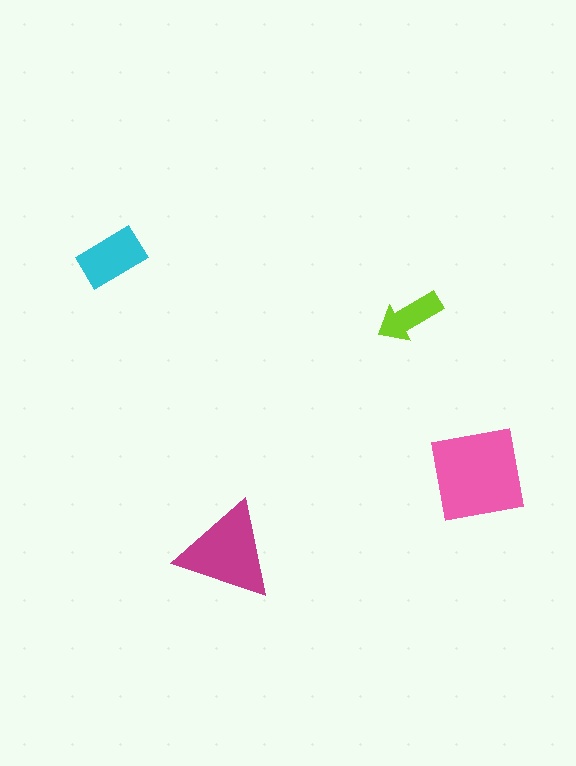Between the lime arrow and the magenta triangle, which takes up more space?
The magenta triangle.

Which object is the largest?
The pink square.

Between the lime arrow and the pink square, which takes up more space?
The pink square.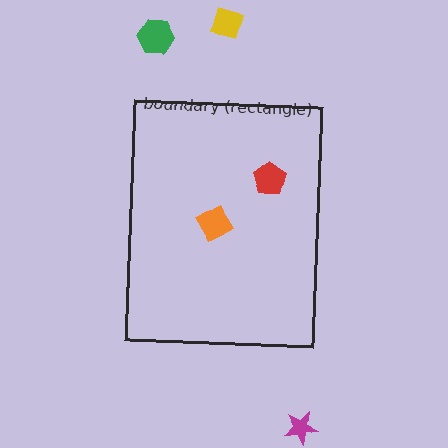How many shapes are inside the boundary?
2 inside, 3 outside.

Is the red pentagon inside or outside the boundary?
Inside.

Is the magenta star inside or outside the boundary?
Outside.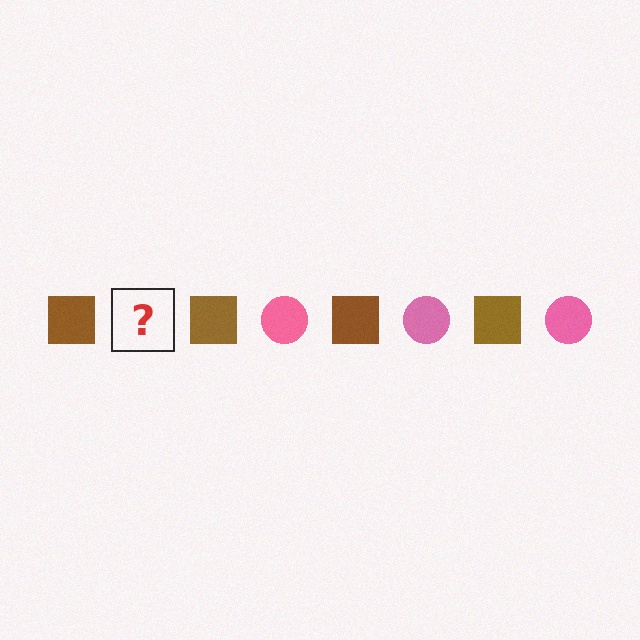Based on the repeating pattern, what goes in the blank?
The blank should be a pink circle.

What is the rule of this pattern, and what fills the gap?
The rule is that the pattern alternates between brown square and pink circle. The gap should be filled with a pink circle.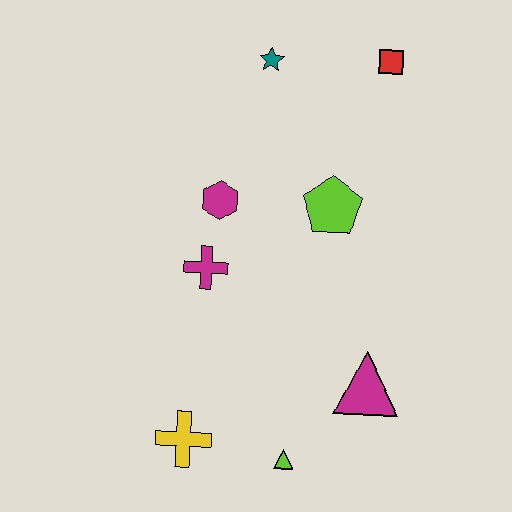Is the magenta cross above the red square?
No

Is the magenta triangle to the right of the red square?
No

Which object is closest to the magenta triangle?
The lime triangle is closest to the magenta triangle.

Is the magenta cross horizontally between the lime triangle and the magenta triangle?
No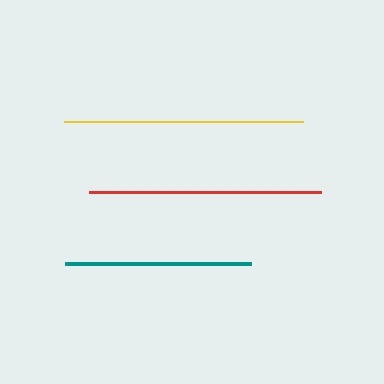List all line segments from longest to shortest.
From longest to shortest: yellow, red, teal.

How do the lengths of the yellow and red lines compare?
The yellow and red lines are approximately the same length.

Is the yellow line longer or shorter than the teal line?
The yellow line is longer than the teal line.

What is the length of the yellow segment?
The yellow segment is approximately 239 pixels long.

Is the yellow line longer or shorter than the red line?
The yellow line is longer than the red line.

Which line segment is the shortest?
The teal line is the shortest at approximately 186 pixels.